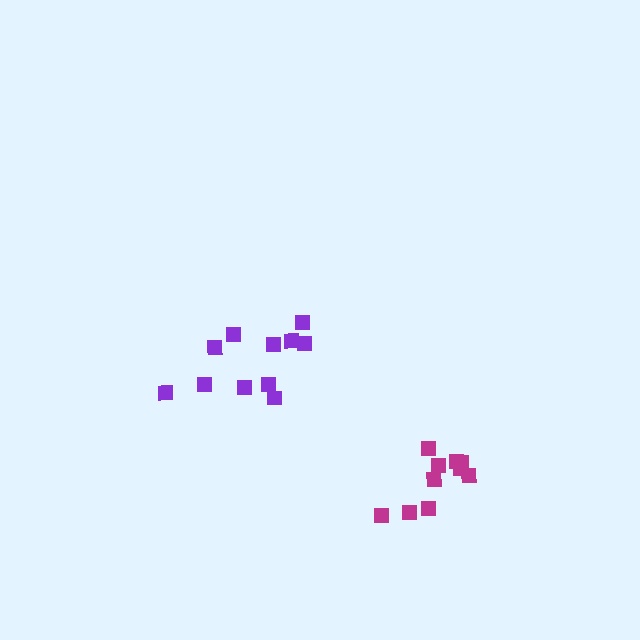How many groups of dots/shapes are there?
There are 2 groups.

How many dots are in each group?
Group 1: 11 dots, Group 2: 10 dots (21 total).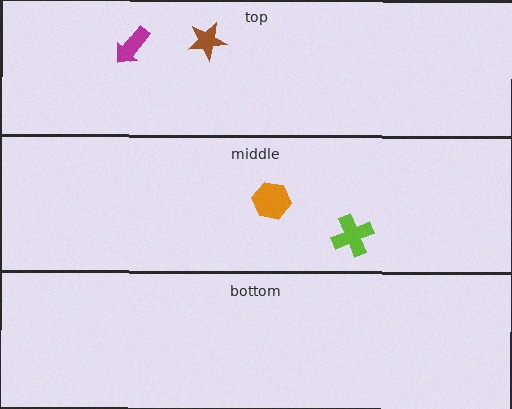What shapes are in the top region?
The magenta arrow, the brown star.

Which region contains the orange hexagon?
The middle region.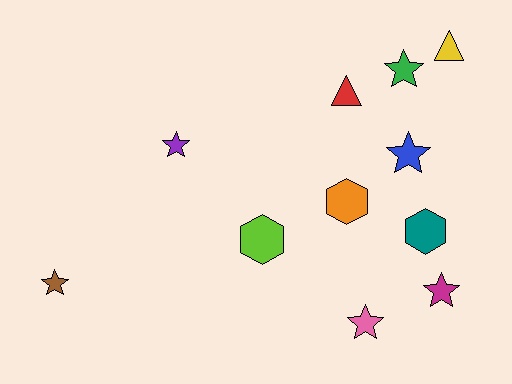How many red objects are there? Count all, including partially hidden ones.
There is 1 red object.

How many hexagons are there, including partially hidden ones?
There are 3 hexagons.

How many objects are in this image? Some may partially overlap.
There are 11 objects.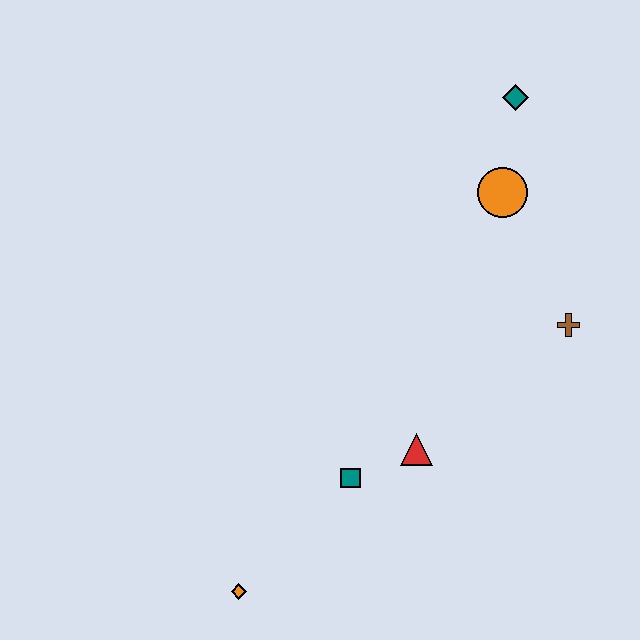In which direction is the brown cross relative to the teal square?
The brown cross is to the right of the teal square.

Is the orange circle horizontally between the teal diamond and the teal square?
Yes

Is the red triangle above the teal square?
Yes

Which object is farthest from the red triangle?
The teal diamond is farthest from the red triangle.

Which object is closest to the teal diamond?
The orange circle is closest to the teal diamond.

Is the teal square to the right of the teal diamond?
No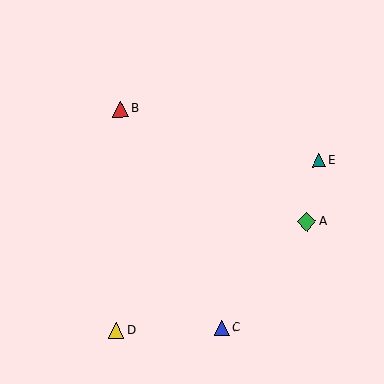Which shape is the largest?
The green diamond (labeled A) is the largest.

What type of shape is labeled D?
Shape D is a yellow triangle.